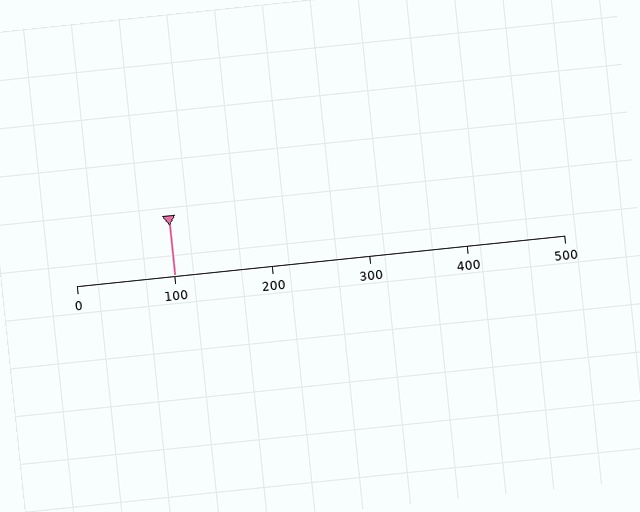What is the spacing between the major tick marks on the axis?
The major ticks are spaced 100 apart.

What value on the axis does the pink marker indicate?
The marker indicates approximately 100.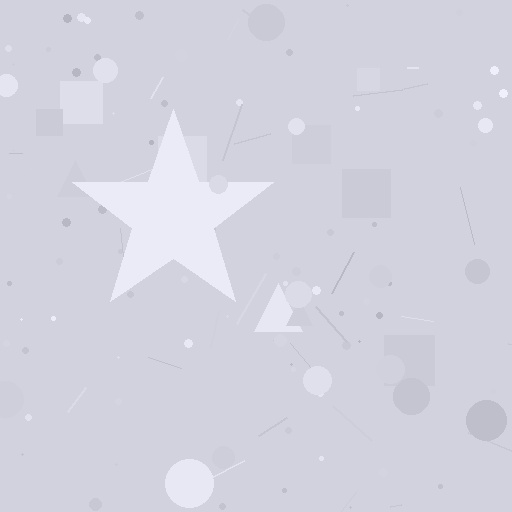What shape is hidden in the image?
A star is hidden in the image.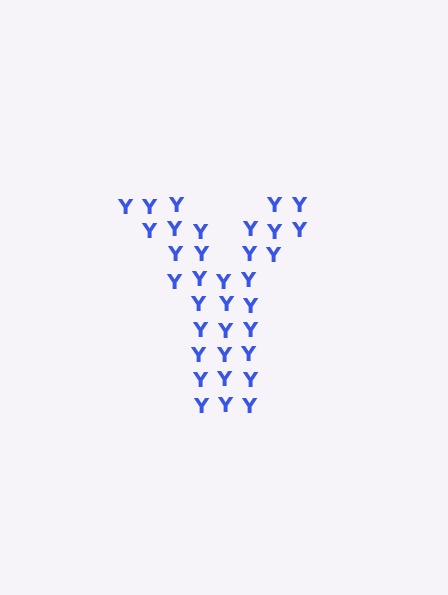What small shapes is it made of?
It is made of small letter Y's.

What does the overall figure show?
The overall figure shows the letter Y.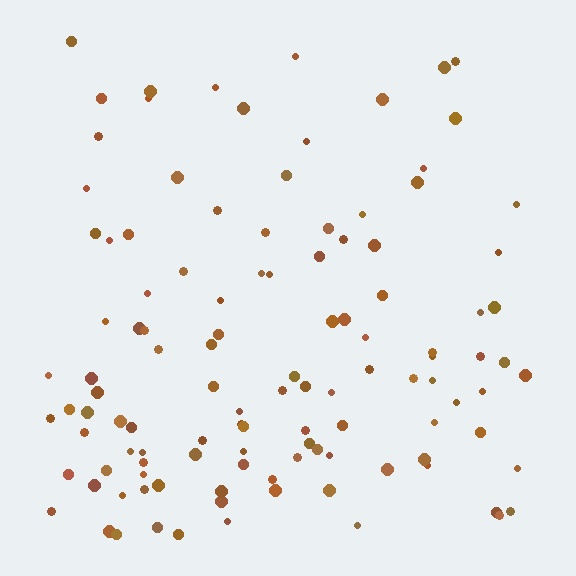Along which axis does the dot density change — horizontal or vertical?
Vertical.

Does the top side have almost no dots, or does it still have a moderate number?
Still a moderate number, just noticeably fewer than the bottom.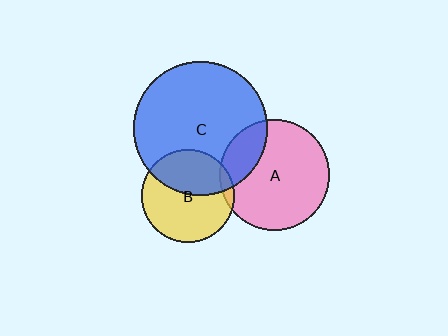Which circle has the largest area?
Circle C (blue).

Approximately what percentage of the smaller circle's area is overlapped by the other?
Approximately 5%.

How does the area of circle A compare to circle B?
Approximately 1.4 times.